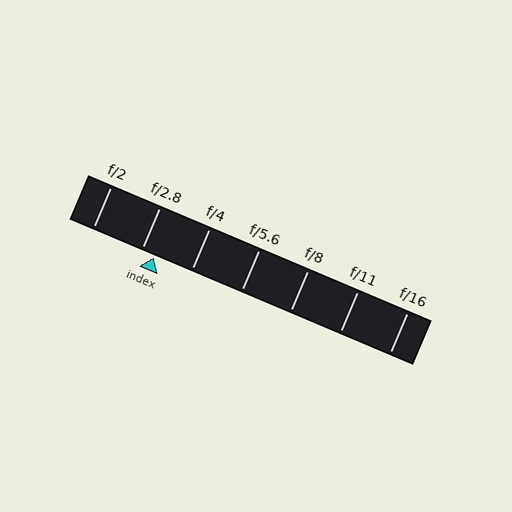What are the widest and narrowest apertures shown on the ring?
The widest aperture shown is f/2 and the narrowest is f/16.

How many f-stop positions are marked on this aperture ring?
There are 7 f-stop positions marked.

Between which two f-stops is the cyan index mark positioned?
The index mark is between f/2.8 and f/4.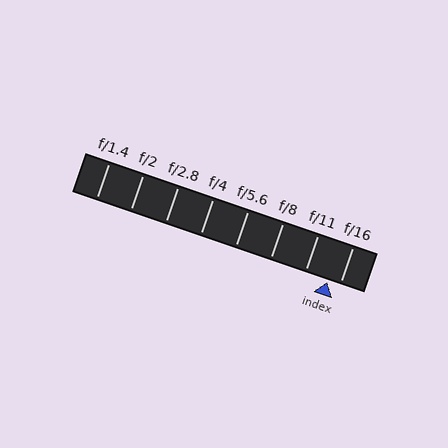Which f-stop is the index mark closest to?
The index mark is closest to f/16.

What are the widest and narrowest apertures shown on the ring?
The widest aperture shown is f/1.4 and the narrowest is f/16.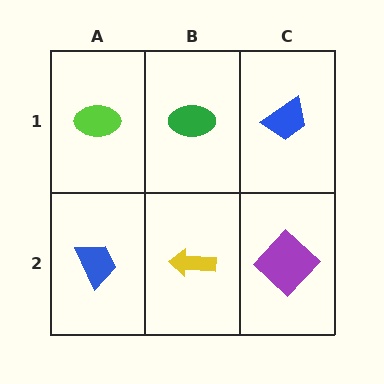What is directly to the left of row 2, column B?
A blue trapezoid.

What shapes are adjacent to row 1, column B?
A yellow arrow (row 2, column B), a lime ellipse (row 1, column A), a blue trapezoid (row 1, column C).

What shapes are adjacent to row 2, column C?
A blue trapezoid (row 1, column C), a yellow arrow (row 2, column B).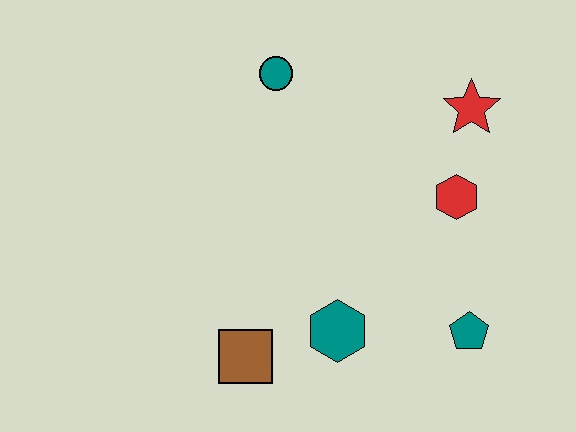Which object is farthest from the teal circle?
The teal pentagon is farthest from the teal circle.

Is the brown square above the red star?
No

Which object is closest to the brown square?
The teal hexagon is closest to the brown square.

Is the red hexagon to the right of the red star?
No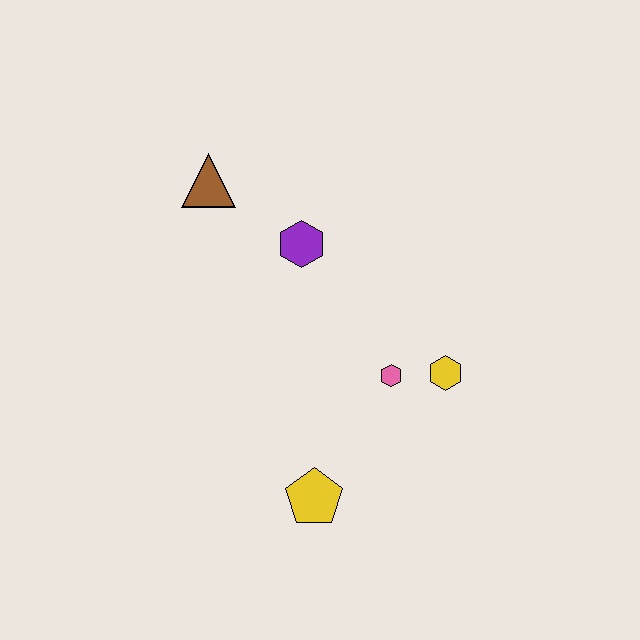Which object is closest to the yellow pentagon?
The pink hexagon is closest to the yellow pentagon.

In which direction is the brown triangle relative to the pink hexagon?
The brown triangle is above the pink hexagon.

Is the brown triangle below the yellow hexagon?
No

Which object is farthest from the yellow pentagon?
The brown triangle is farthest from the yellow pentagon.